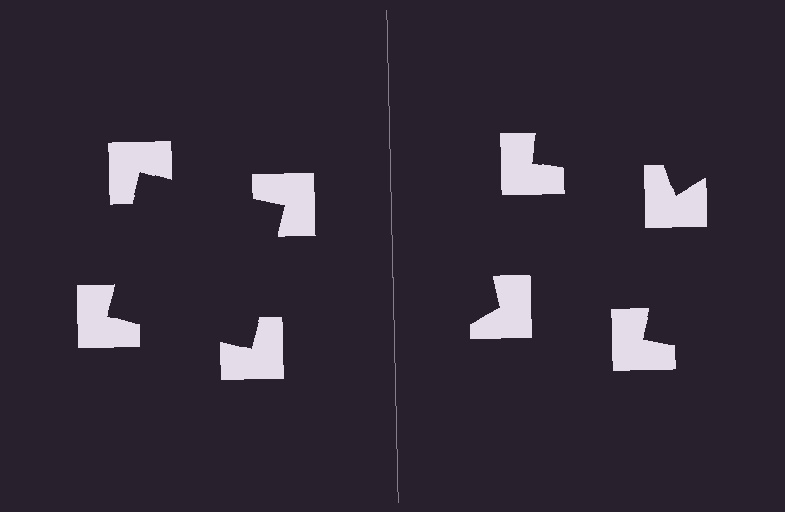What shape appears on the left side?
An illusory square.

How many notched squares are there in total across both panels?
8 — 4 on each side.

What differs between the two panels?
The notched squares are positioned identically on both sides; only the wedge orientations differ. On the left they align to a square; on the right they are misaligned.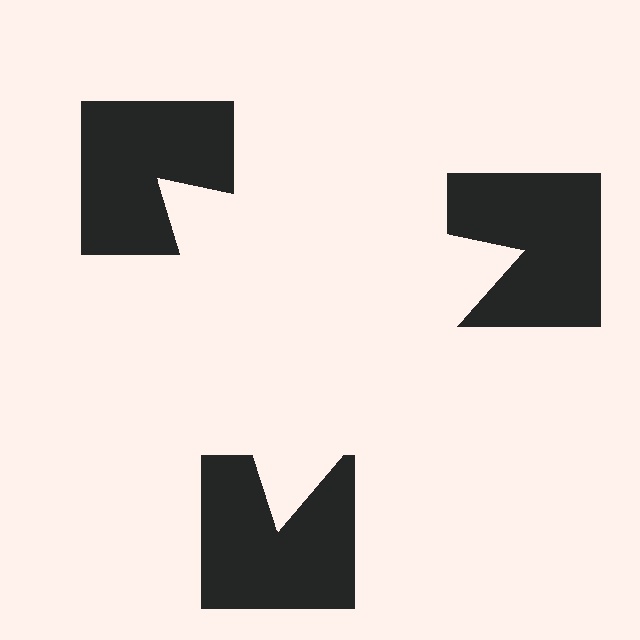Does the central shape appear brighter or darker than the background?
It typically appears slightly brighter than the background, even though no actual brightness change is drawn.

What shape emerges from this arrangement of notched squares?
An illusory triangle — its edges are inferred from the aligned wedge cuts in the notched squares, not physically drawn.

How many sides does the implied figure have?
3 sides.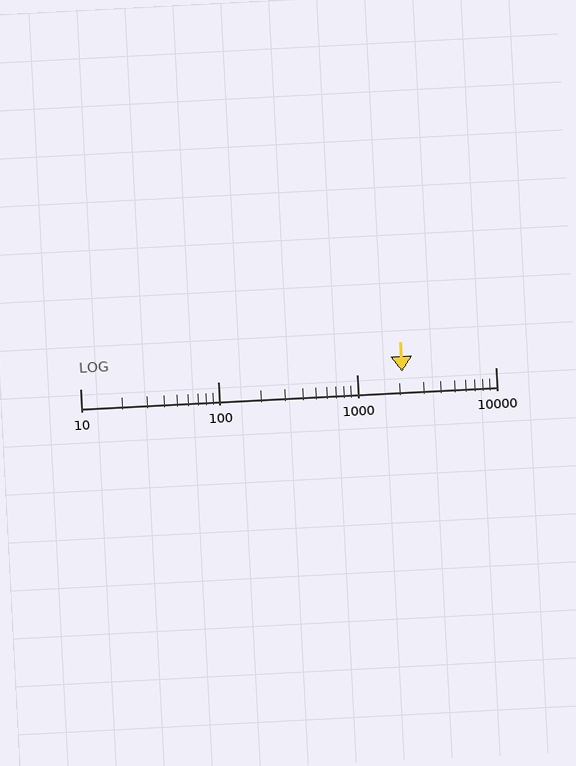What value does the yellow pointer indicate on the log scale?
The pointer indicates approximately 2100.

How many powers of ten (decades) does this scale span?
The scale spans 3 decades, from 10 to 10000.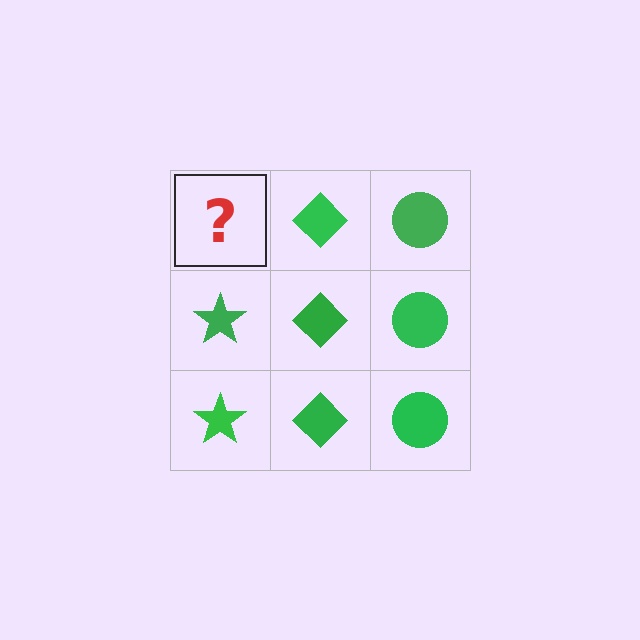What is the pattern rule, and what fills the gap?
The rule is that each column has a consistent shape. The gap should be filled with a green star.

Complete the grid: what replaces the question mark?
The question mark should be replaced with a green star.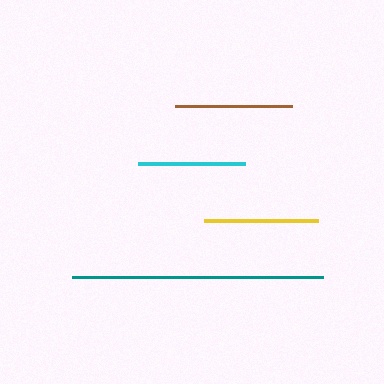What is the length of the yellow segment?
The yellow segment is approximately 114 pixels long.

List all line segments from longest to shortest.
From longest to shortest: teal, brown, yellow, cyan.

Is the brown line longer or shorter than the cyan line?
The brown line is longer than the cyan line.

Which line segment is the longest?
The teal line is the longest at approximately 251 pixels.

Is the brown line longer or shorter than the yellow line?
The brown line is longer than the yellow line.